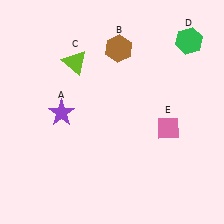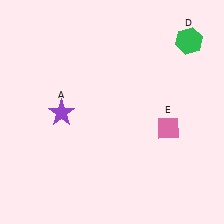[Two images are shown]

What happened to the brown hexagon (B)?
The brown hexagon (B) was removed in Image 2. It was in the top-right area of Image 1.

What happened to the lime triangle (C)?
The lime triangle (C) was removed in Image 2. It was in the top-left area of Image 1.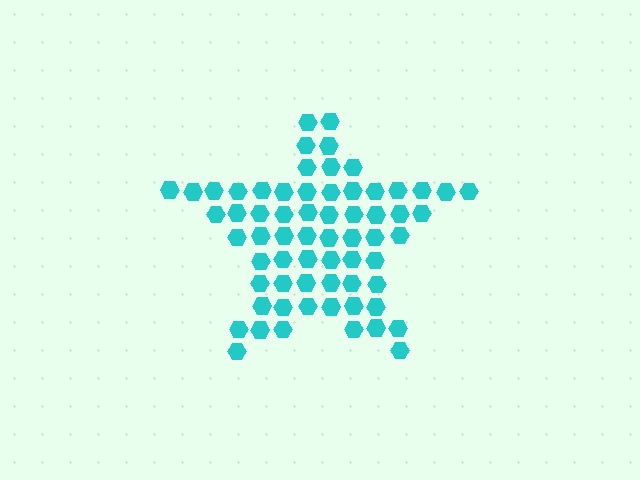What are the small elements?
The small elements are hexagons.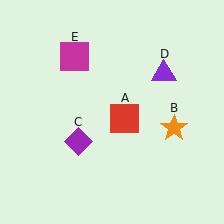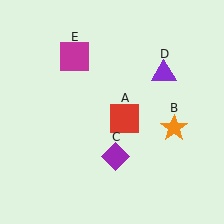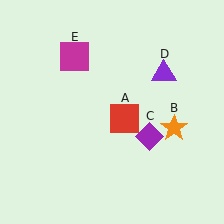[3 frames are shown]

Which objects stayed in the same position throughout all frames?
Red square (object A) and orange star (object B) and purple triangle (object D) and magenta square (object E) remained stationary.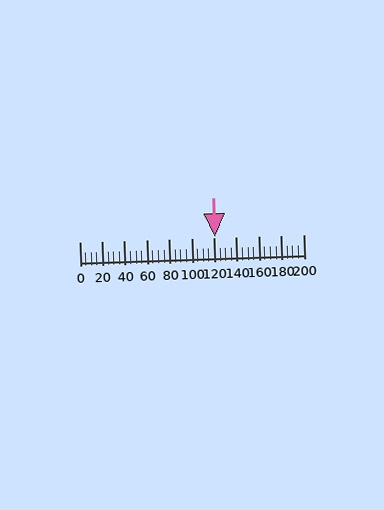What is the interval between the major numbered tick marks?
The major tick marks are spaced 20 units apart.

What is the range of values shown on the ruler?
The ruler shows values from 0 to 200.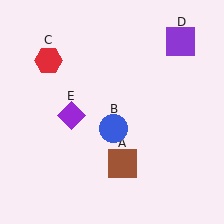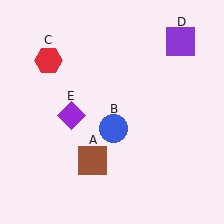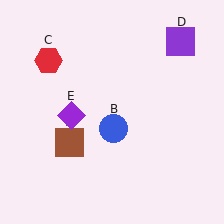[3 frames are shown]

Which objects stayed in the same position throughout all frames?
Blue circle (object B) and red hexagon (object C) and purple square (object D) and purple diamond (object E) remained stationary.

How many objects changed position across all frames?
1 object changed position: brown square (object A).